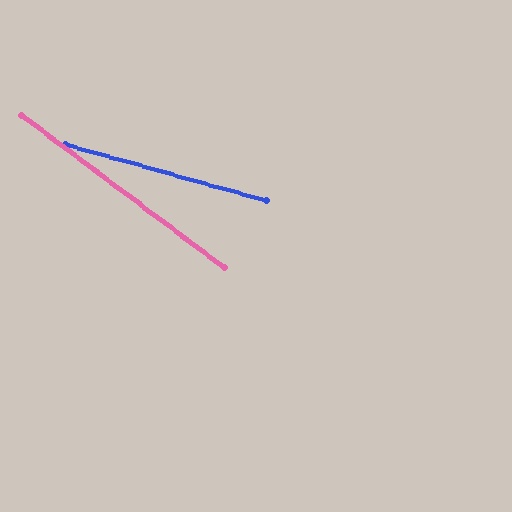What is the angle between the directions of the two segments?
Approximately 21 degrees.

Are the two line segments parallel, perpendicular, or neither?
Neither parallel nor perpendicular — they differ by about 21°.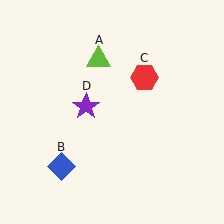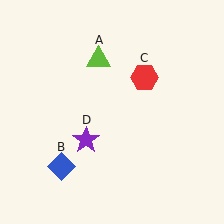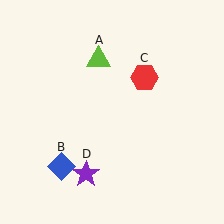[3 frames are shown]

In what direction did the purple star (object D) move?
The purple star (object D) moved down.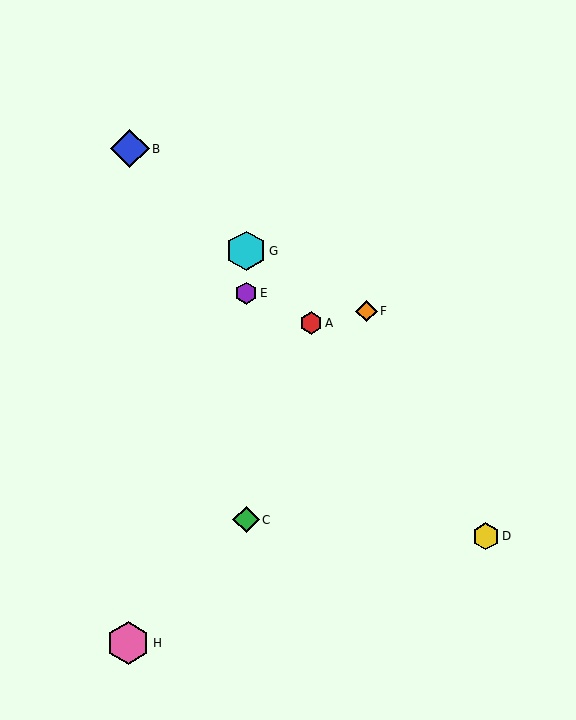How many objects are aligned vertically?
3 objects (C, E, G) are aligned vertically.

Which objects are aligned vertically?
Objects C, E, G are aligned vertically.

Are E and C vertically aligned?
Yes, both are at x≈246.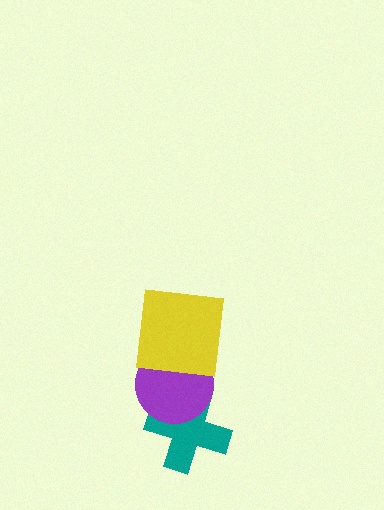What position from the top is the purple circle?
The purple circle is 2nd from the top.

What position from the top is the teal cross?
The teal cross is 3rd from the top.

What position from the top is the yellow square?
The yellow square is 1st from the top.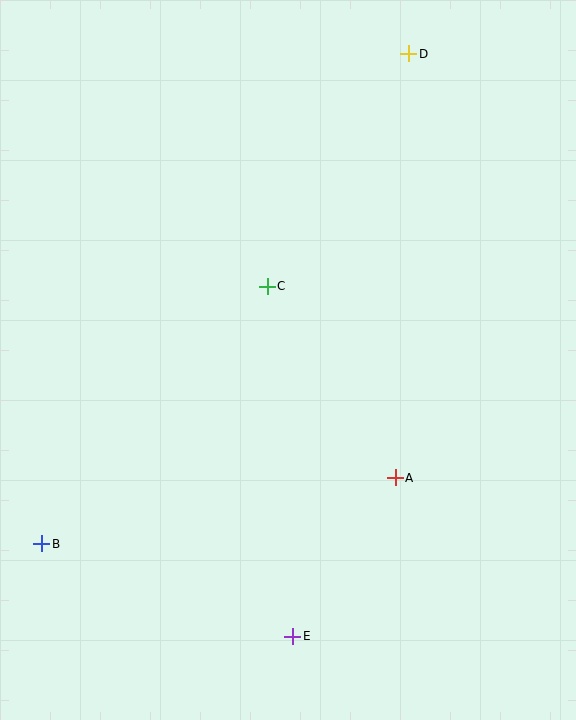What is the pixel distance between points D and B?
The distance between D and B is 612 pixels.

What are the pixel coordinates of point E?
Point E is at (293, 636).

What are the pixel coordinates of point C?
Point C is at (267, 286).